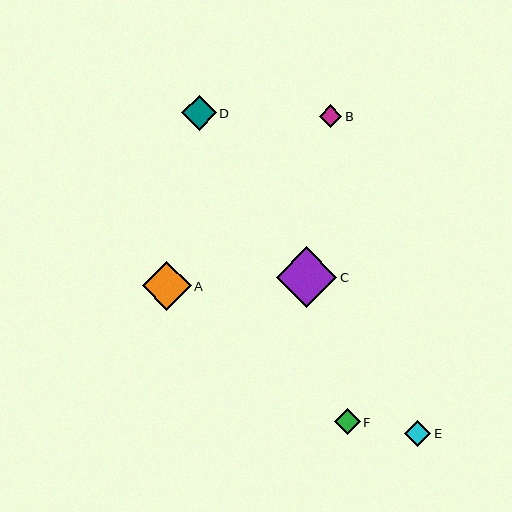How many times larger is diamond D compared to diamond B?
Diamond D is approximately 1.6 times the size of diamond B.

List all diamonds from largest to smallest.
From largest to smallest: C, A, D, E, F, B.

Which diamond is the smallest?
Diamond B is the smallest with a size of approximately 22 pixels.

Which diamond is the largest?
Diamond C is the largest with a size of approximately 61 pixels.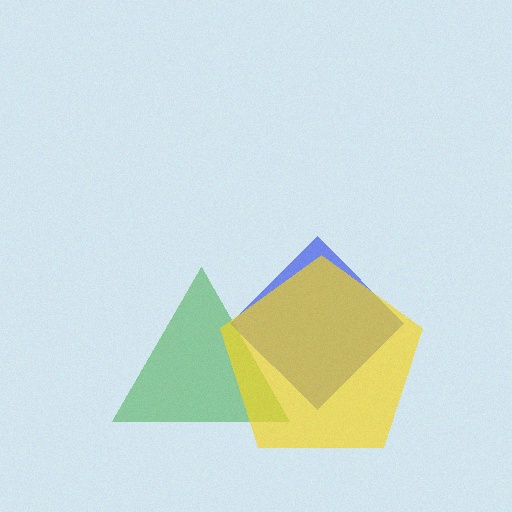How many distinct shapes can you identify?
There are 3 distinct shapes: a green triangle, a blue diamond, a yellow pentagon.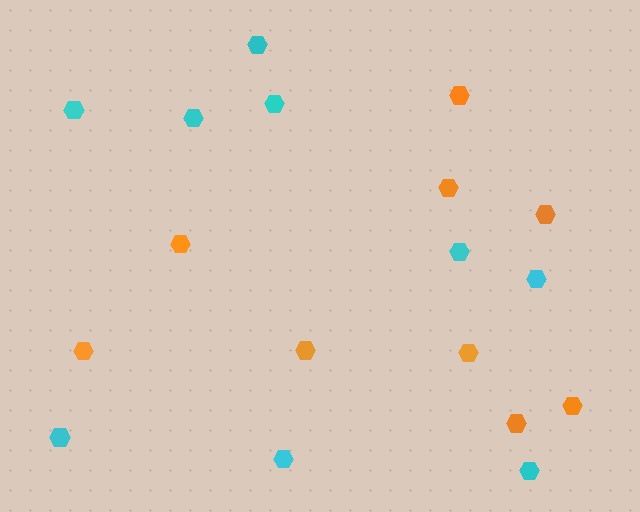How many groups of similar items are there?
There are 2 groups: one group of orange hexagons (9) and one group of cyan hexagons (9).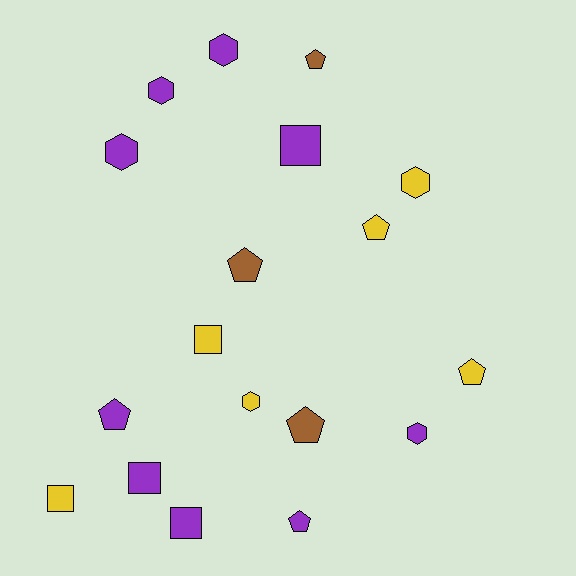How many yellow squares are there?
There are 2 yellow squares.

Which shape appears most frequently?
Pentagon, with 7 objects.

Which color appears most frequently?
Purple, with 9 objects.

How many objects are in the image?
There are 18 objects.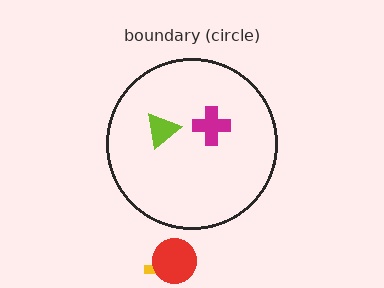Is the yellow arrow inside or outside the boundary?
Outside.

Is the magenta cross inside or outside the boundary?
Inside.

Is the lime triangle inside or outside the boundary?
Inside.